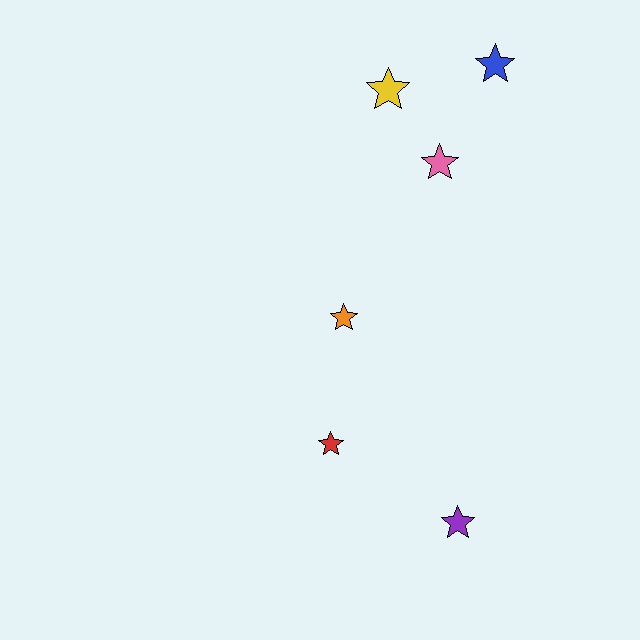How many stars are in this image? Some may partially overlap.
There are 6 stars.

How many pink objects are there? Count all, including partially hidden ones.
There is 1 pink object.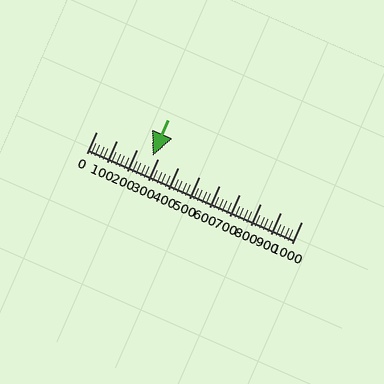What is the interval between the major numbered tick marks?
The major tick marks are spaced 100 units apart.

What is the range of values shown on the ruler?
The ruler shows values from 0 to 1000.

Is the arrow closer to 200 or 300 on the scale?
The arrow is closer to 300.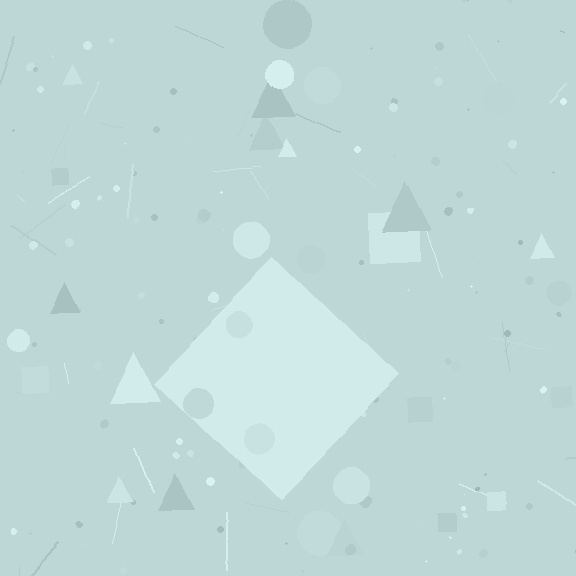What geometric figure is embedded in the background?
A diamond is embedded in the background.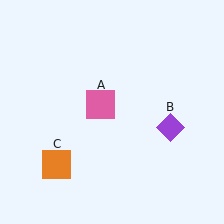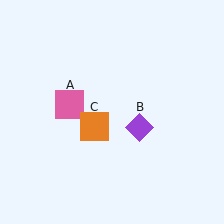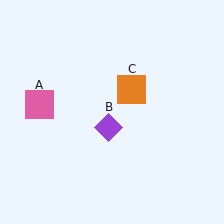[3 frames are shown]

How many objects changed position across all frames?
3 objects changed position: pink square (object A), purple diamond (object B), orange square (object C).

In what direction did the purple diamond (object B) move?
The purple diamond (object B) moved left.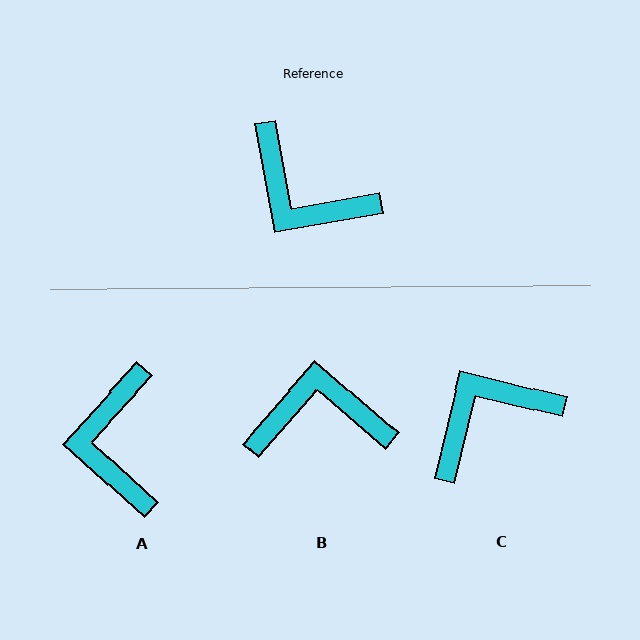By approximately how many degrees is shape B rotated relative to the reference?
Approximately 141 degrees clockwise.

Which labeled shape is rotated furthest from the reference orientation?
B, about 141 degrees away.